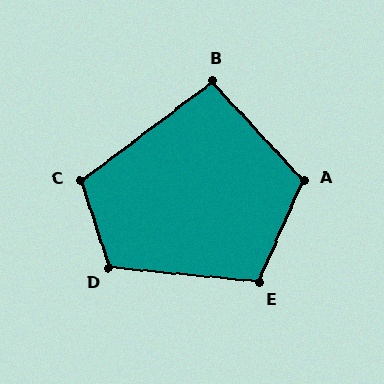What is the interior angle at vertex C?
Approximately 109 degrees (obtuse).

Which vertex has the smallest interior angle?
B, at approximately 96 degrees.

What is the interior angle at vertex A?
Approximately 113 degrees (obtuse).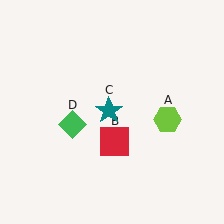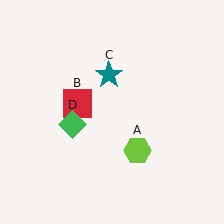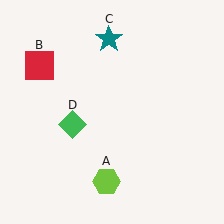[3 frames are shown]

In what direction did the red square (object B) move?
The red square (object B) moved up and to the left.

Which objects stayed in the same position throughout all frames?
Green diamond (object D) remained stationary.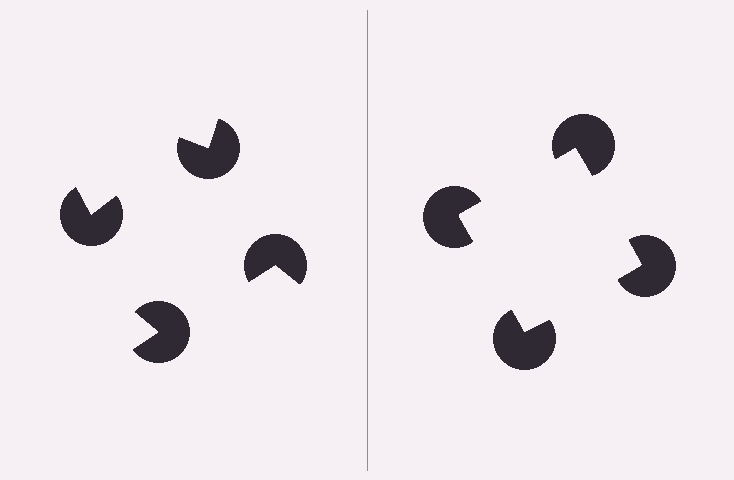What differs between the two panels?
The pac-man discs are positioned identically on both sides; only the wedge orientations differ. On the right they align to a square; on the left they are misaligned.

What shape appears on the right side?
An illusory square.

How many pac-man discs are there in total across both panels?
8 — 4 on each side.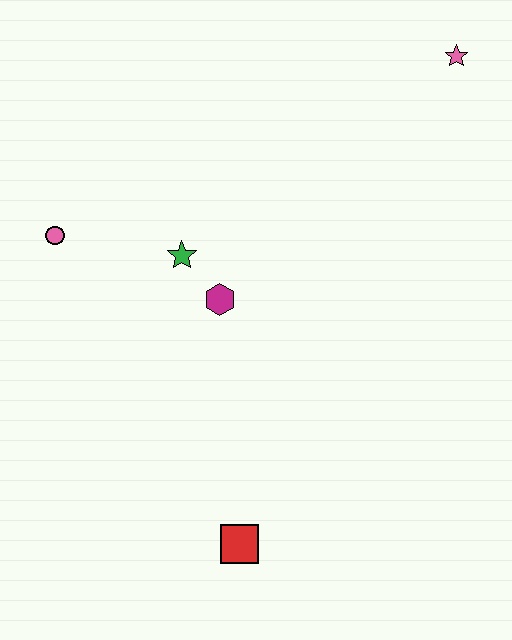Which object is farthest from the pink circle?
The pink star is farthest from the pink circle.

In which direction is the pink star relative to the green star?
The pink star is to the right of the green star.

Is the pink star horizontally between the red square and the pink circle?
No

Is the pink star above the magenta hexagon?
Yes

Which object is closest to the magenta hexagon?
The green star is closest to the magenta hexagon.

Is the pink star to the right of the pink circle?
Yes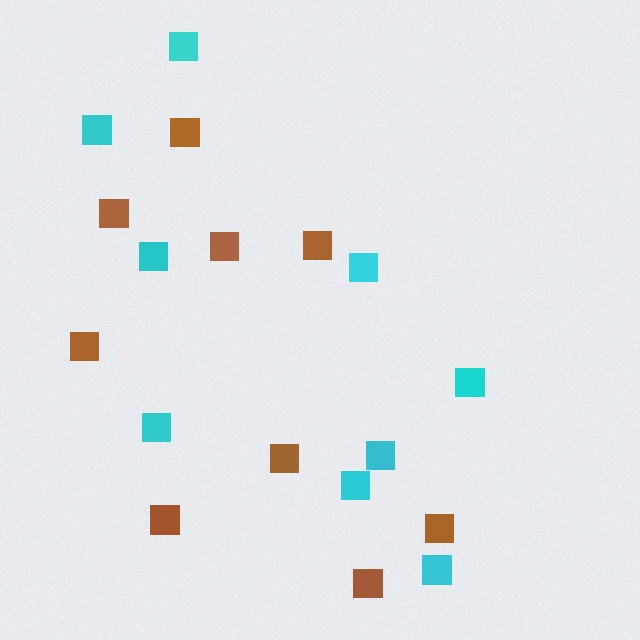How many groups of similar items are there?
There are 2 groups: one group of cyan squares (9) and one group of brown squares (9).